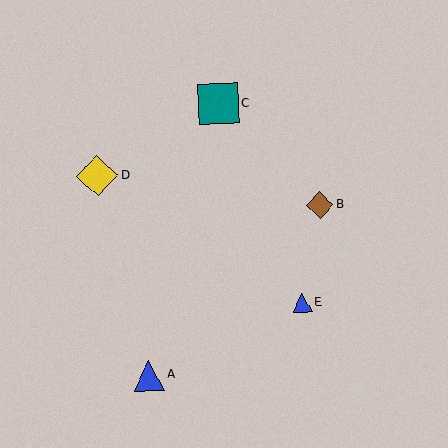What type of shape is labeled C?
Shape C is a teal square.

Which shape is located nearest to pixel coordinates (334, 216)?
The brown diamond (labeled B) at (320, 205) is nearest to that location.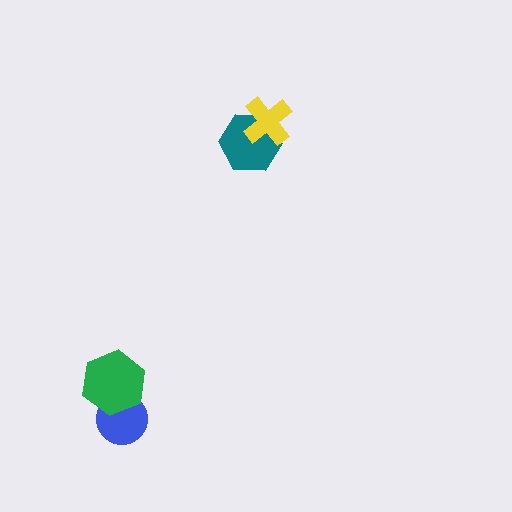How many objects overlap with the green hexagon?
1 object overlaps with the green hexagon.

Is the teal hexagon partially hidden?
Yes, it is partially covered by another shape.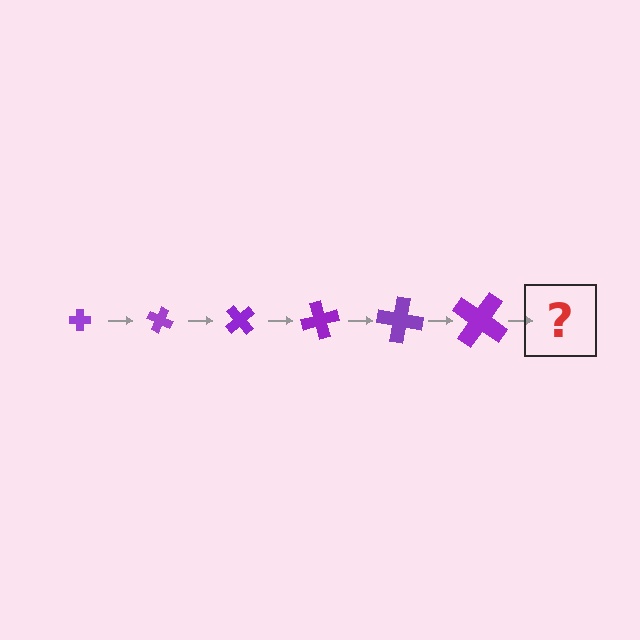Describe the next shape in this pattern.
It should be a cross, larger than the previous one and rotated 150 degrees from the start.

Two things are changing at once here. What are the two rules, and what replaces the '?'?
The two rules are that the cross grows larger each step and it rotates 25 degrees each step. The '?' should be a cross, larger than the previous one and rotated 150 degrees from the start.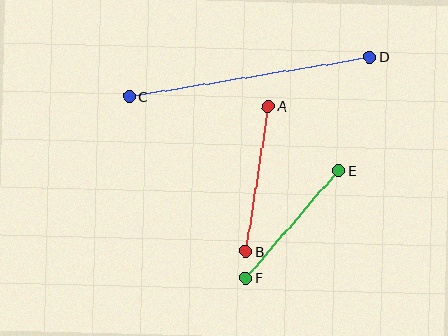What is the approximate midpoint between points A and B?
The midpoint is at approximately (257, 179) pixels.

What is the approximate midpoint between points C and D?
The midpoint is at approximately (249, 77) pixels.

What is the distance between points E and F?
The distance is approximately 142 pixels.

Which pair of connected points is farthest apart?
Points C and D are farthest apart.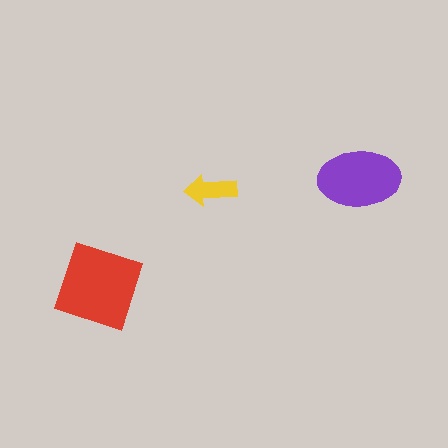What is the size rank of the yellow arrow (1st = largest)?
3rd.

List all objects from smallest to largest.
The yellow arrow, the purple ellipse, the red square.